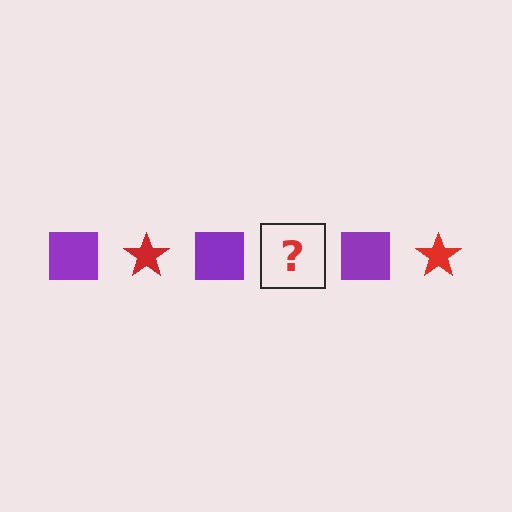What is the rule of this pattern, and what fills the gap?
The rule is that the pattern alternates between purple square and red star. The gap should be filled with a red star.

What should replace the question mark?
The question mark should be replaced with a red star.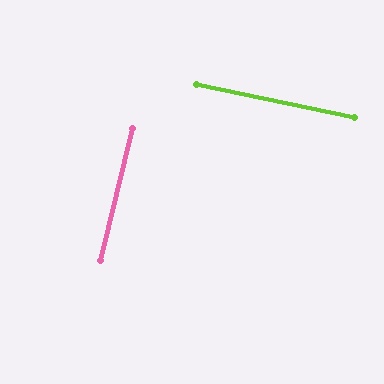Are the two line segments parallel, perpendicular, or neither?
Perpendicular — they meet at approximately 88°.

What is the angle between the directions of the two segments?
Approximately 88 degrees.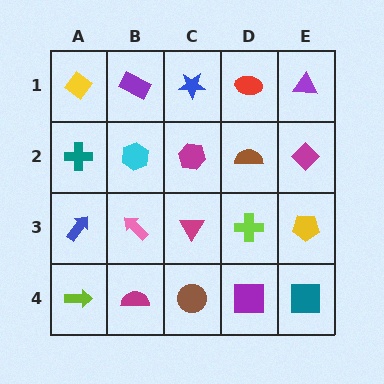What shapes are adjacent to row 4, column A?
A blue arrow (row 3, column A), a magenta semicircle (row 4, column B).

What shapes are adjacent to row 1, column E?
A magenta diamond (row 2, column E), a red ellipse (row 1, column D).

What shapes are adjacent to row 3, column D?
A brown semicircle (row 2, column D), a purple square (row 4, column D), a magenta triangle (row 3, column C), a yellow pentagon (row 3, column E).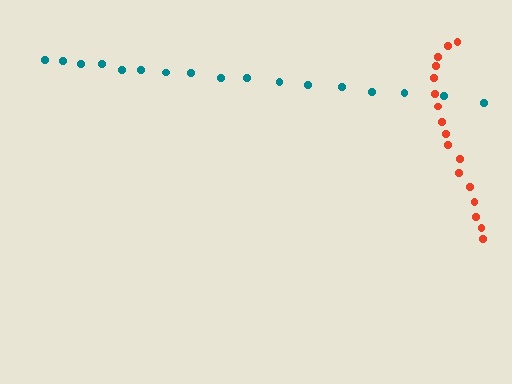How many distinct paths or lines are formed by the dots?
There are 2 distinct paths.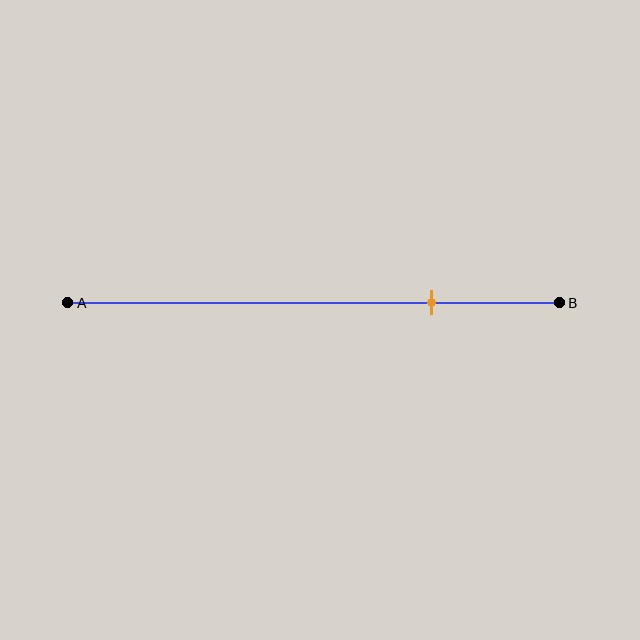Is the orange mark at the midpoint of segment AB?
No, the mark is at about 75% from A, not at the 50% midpoint.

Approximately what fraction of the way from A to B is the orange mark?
The orange mark is approximately 75% of the way from A to B.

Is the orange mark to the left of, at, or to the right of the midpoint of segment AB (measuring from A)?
The orange mark is to the right of the midpoint of segment AB.